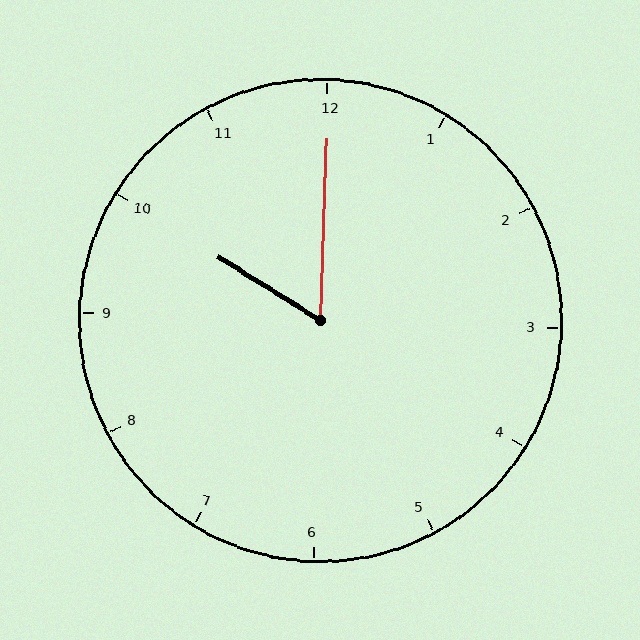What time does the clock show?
10:00.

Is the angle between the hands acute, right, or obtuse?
It is acute.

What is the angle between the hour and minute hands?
Approximately 60 degrees.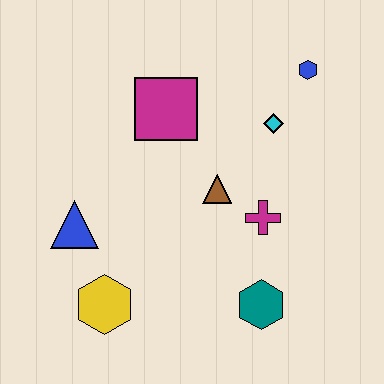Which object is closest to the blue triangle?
The yellow hexagon is closest to the blue triangle.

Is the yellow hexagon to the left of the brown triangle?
Yes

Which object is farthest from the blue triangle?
The blue hexagon is farthest from the blue triangle.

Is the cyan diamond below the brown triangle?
No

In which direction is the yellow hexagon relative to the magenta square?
The yellow hexagon is below the magenta square.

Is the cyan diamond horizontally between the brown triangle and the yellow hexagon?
No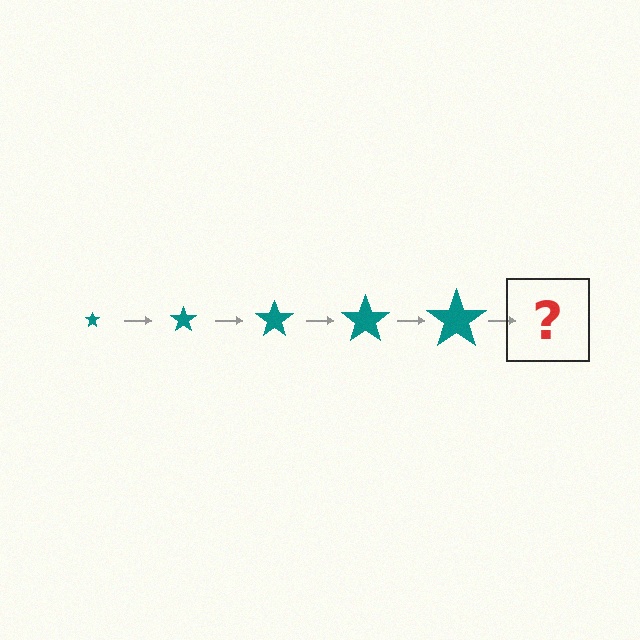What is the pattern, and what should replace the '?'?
The pattern is that the star gets progressively larger each step. The '?' should be a teal star, larger than the previous one.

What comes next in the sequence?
The next element should be a teal star, larger than the previous one.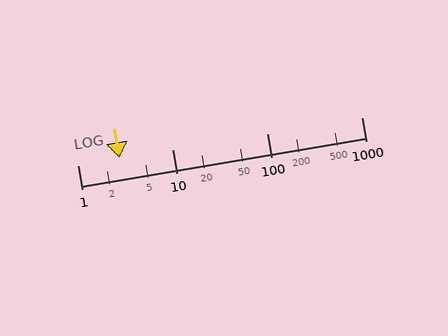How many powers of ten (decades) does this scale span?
The scale spans 3 decades, from 1 to 1000.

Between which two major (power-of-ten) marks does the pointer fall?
The pointer is between 1 and 10.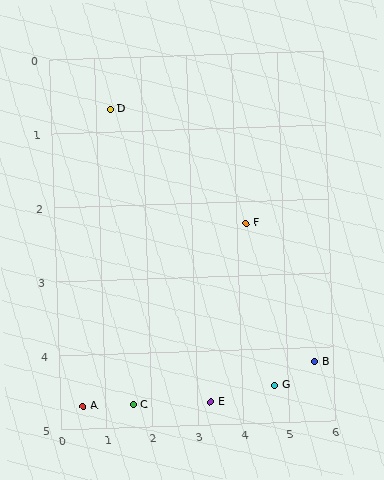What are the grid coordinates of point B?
Point B is at approximately (5.6, 4.2).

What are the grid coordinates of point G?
Point G is at approximately (4.7, 4.5).